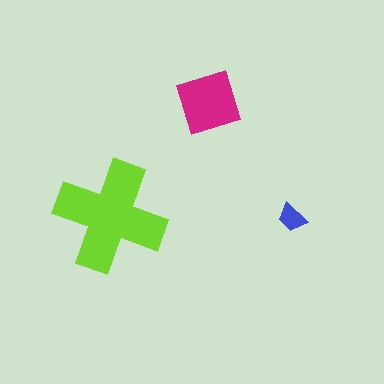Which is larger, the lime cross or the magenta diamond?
The lime cross.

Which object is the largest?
The lime cross.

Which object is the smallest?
The blue trapezoid.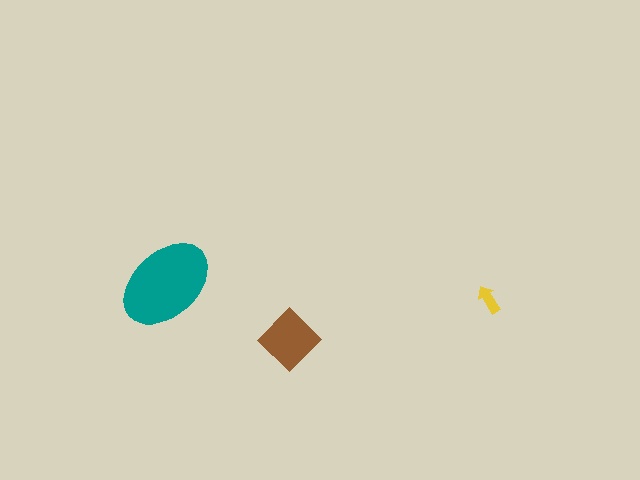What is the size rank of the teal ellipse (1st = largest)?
1st.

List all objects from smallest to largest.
The yellow arrow, the brown diamond, the teal ellipse.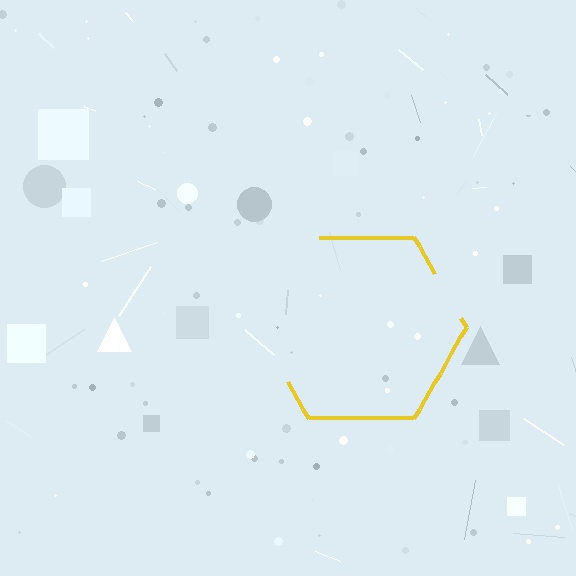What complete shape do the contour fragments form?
The contour fragments form a hexagon.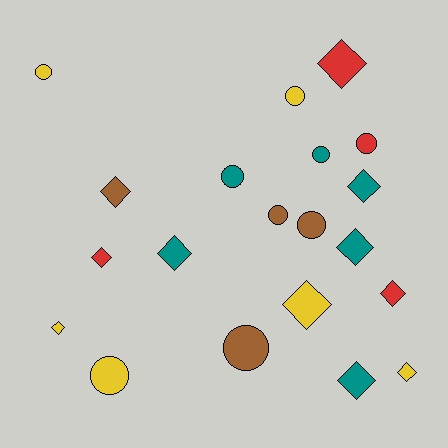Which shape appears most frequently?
Diamond, with 11 objects.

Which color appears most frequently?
Yellow, with 6 objects.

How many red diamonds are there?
There are 3 red diamonds.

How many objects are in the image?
There are 20 objects.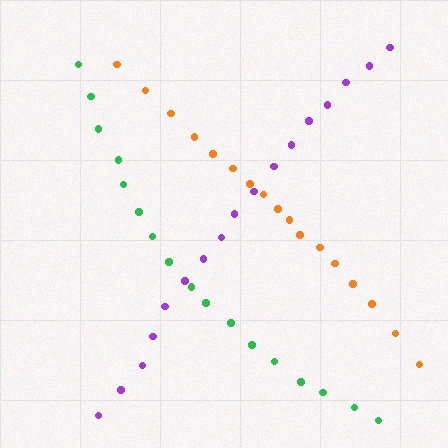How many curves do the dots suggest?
There are 3 distinct paths.